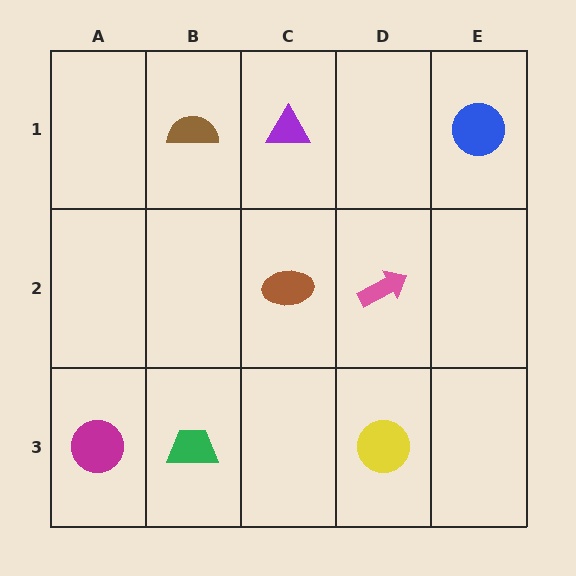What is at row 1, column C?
A purple triangle.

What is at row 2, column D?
A pink arrow.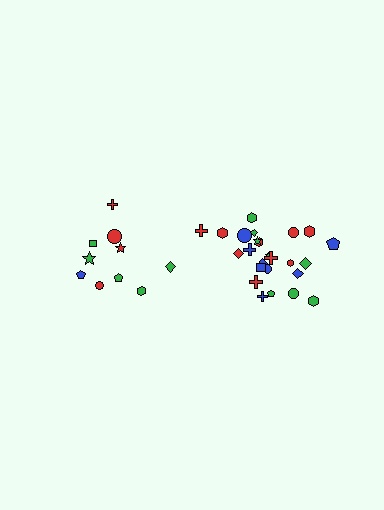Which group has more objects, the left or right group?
The right group.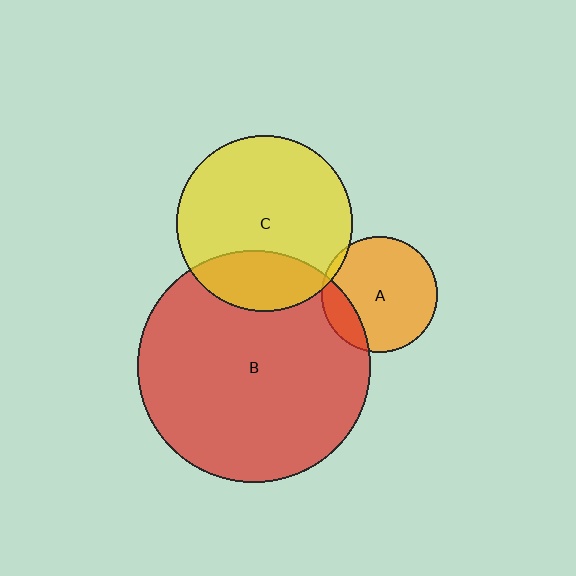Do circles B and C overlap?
Yes.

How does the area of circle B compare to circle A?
Approximately 4.1 times.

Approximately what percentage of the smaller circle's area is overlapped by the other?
Approximately 25%.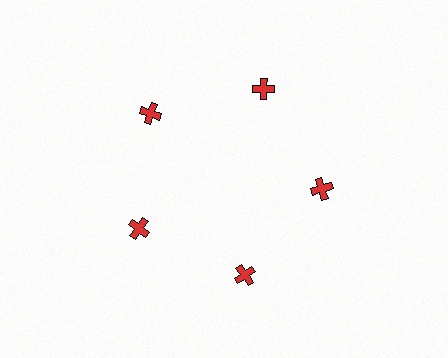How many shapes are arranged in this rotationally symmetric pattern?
There are 5 shapes, arranged in 5 groups of 1.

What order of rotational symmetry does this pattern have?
This pattern has 5-fold rotational symmetry.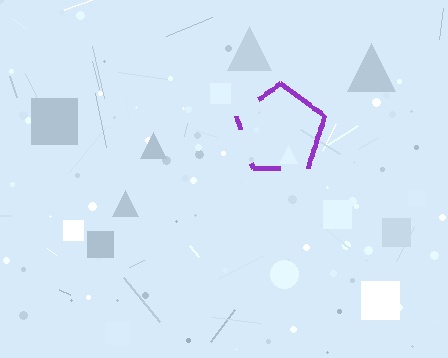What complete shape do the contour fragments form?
The contour fragments form a pentagon.